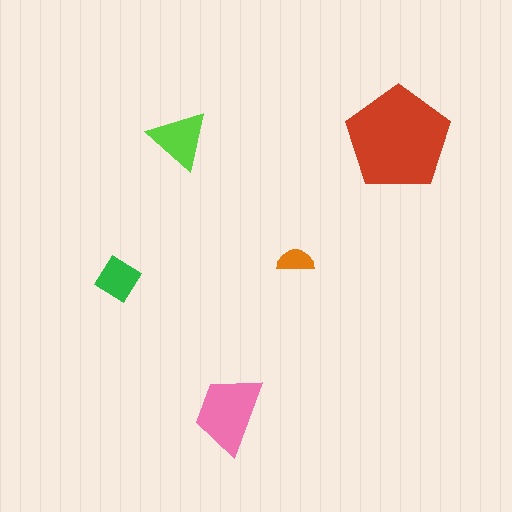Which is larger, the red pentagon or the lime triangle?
The red pentagon.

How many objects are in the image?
There are 5 objects in the image.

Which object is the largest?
The red pentagon.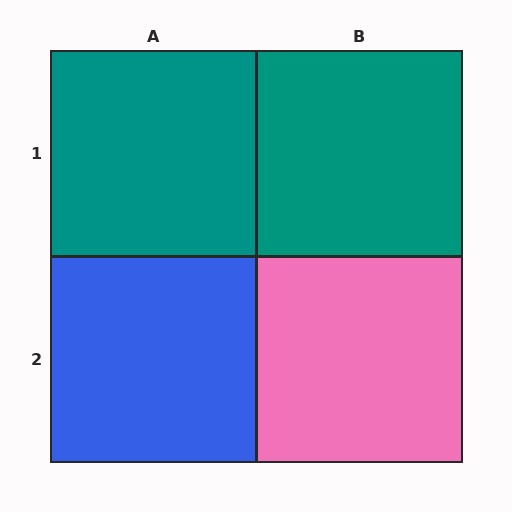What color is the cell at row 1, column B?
Teal.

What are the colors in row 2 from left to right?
Blue, pink.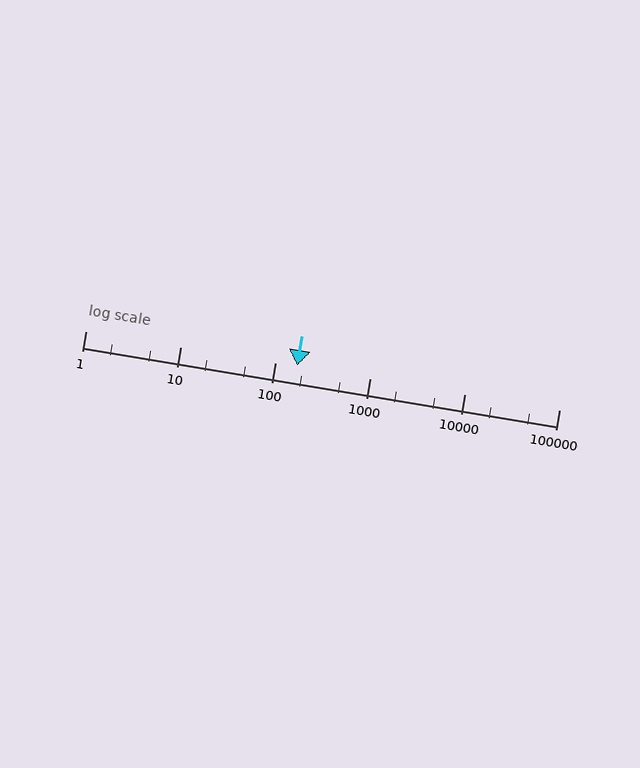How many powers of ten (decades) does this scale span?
The scale spans 5 decades, from 1 to 100000.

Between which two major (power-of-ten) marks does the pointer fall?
The pointer is between 100 and 1000.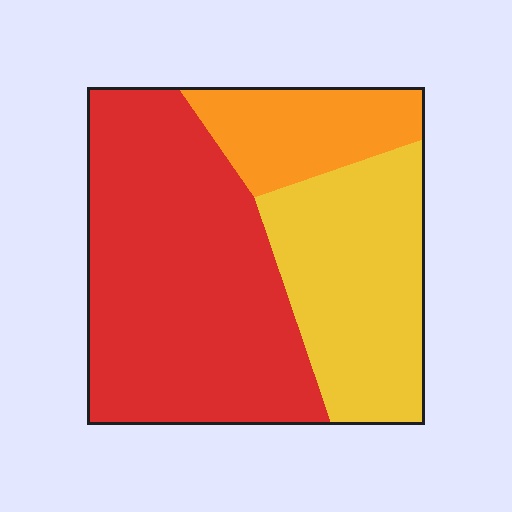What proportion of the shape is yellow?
Yellow takes up about one third (1/3) of the shape.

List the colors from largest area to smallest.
From largest to smallest: red, yellow, orange.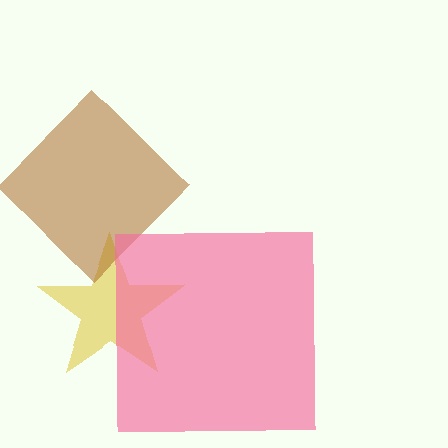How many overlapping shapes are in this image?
There are 3 overlapping shapes in the image.